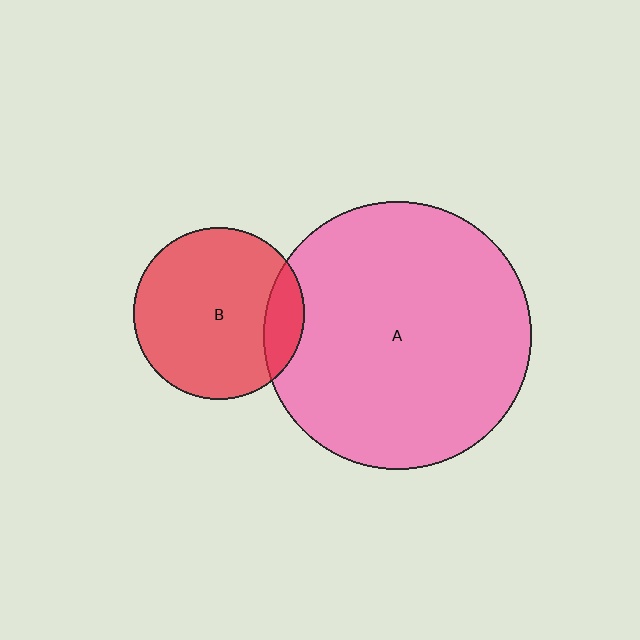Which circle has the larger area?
Circle A (pink).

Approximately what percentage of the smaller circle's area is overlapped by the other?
Approximately 15%.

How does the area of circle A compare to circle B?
Approximately 2.4 times.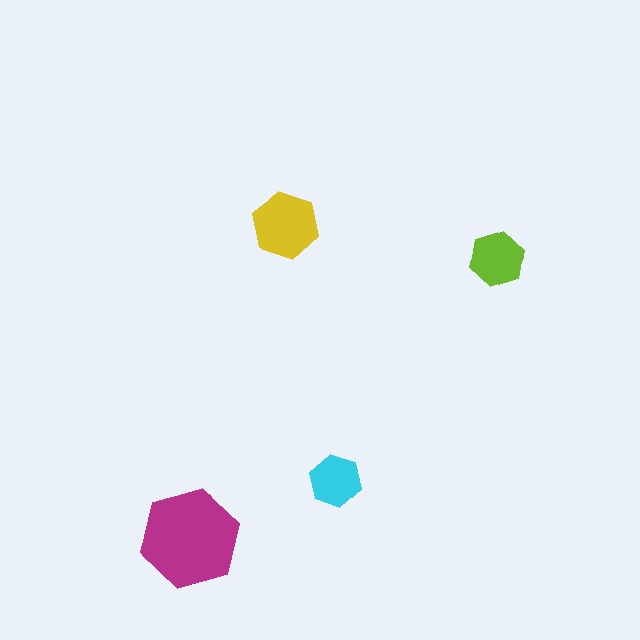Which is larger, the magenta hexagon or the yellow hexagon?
The magenta one.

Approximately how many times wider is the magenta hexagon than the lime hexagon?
About 2 times wider.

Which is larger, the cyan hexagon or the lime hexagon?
The lime one.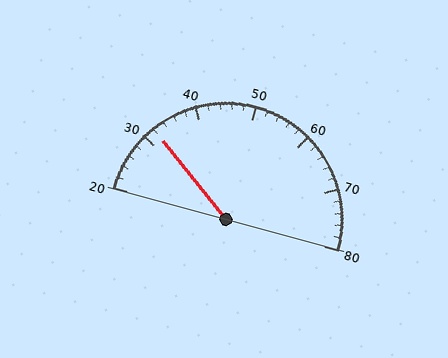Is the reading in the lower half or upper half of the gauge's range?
The reading is in the lower half of the range (20 to 80).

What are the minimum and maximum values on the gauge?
The gauge ranges from 20 to 80.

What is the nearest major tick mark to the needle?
The nearest major tick mark is 30.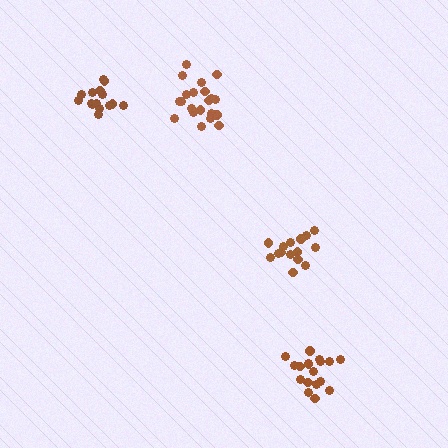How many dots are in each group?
Group 1: 15 dots, Group 2: 18 dots, Group 3: 21 dots, Group 4: 15 dots (69 total).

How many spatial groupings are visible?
There are 4 spatial groupings.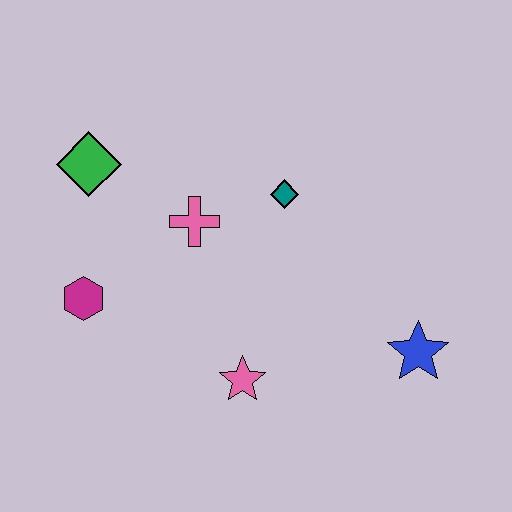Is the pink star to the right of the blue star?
No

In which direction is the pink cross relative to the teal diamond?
The pink cross is to the left of the teal diamond.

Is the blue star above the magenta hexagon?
No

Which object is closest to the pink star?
The pink cross is closest to the pink star.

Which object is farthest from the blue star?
The green diamond is farthest from the blue star.